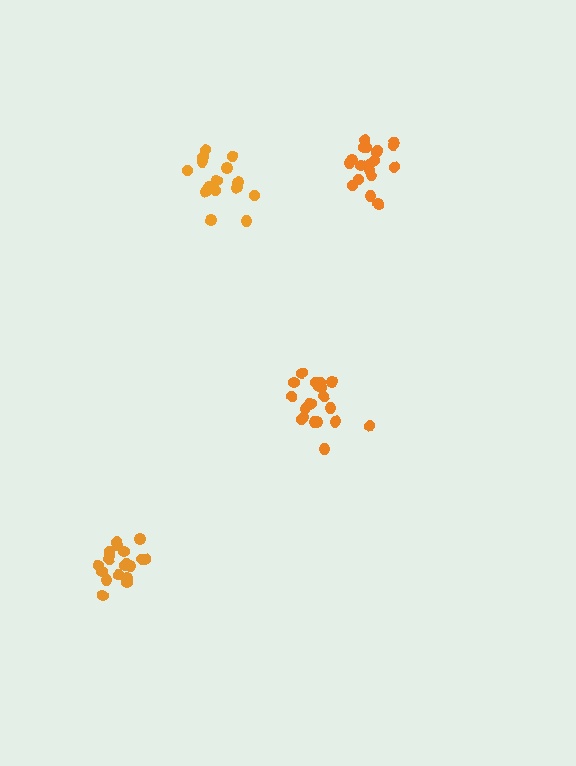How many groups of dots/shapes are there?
There are 4 groups.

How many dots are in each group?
Group 1: 20 dots, Group 2: 15 dots, Group 3: 19 dots, Group 4: 19 dots (73 total).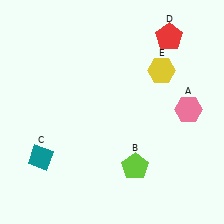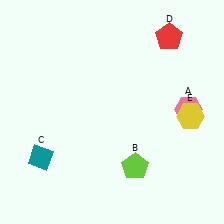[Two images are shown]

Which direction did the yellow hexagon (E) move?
The yellow hexagon (E) moved down.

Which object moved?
The yellow hexagon (E) moved down.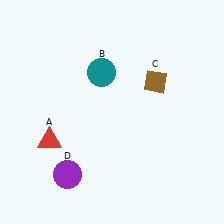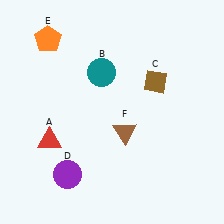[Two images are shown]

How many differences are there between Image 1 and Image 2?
There are 2 differences between the two images.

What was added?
An orange pentagon (E), a brown triangle (F) were added in Image 2.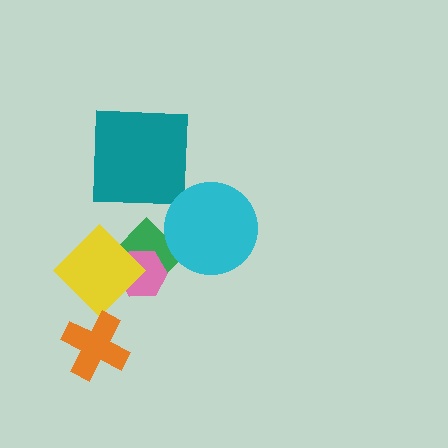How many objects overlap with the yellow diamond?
2 objects overlap with the yellow diamond.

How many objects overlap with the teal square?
0 objects overlap with the teal square.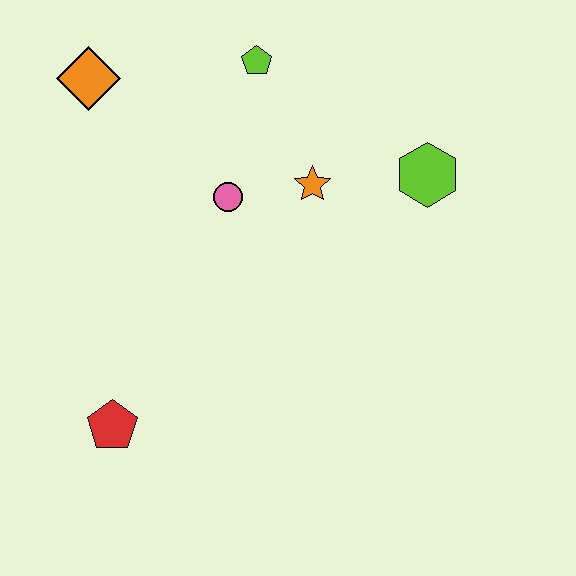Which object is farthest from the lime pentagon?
The red pentagon is farthest from the lime pentagon.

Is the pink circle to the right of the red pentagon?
Yes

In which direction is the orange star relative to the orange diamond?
The orange star is to the right of the orange diamond.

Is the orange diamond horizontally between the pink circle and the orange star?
No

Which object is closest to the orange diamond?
The lime pentagon is closest to the orange diamond.